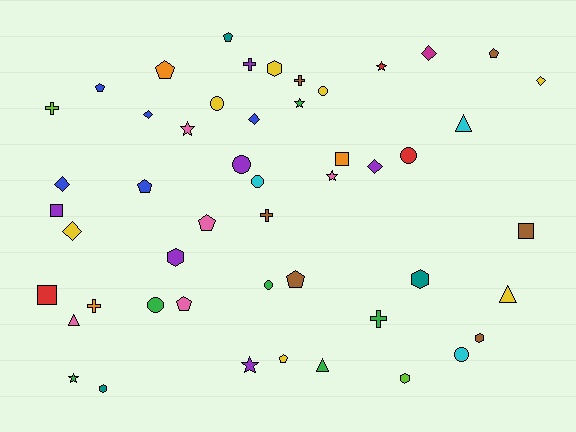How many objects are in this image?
There are 50 objects.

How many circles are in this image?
There are 8 circles.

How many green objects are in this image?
There are 6 green objects.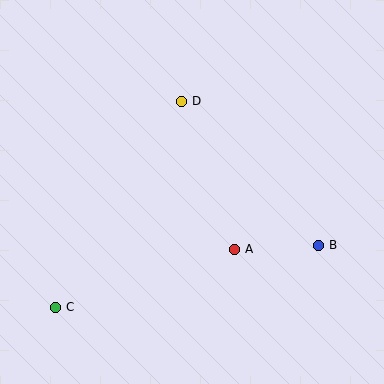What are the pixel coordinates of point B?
Point B is at (318, 245).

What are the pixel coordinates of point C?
Point C is at (55, 307).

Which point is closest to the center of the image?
Point A at (234, 249) is closest to the center.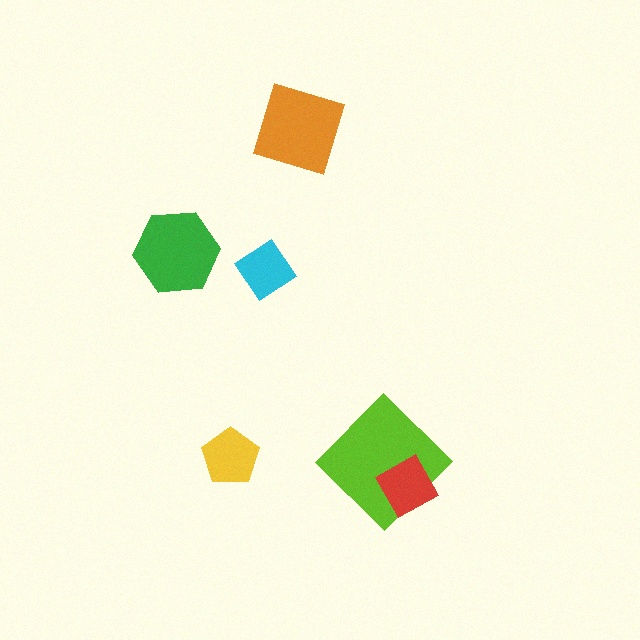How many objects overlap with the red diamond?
1 object overlaps with the red diamond.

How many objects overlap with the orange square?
0 objects overlap with the orange square.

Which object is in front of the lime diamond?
The red diamond is in front of the lime diamond.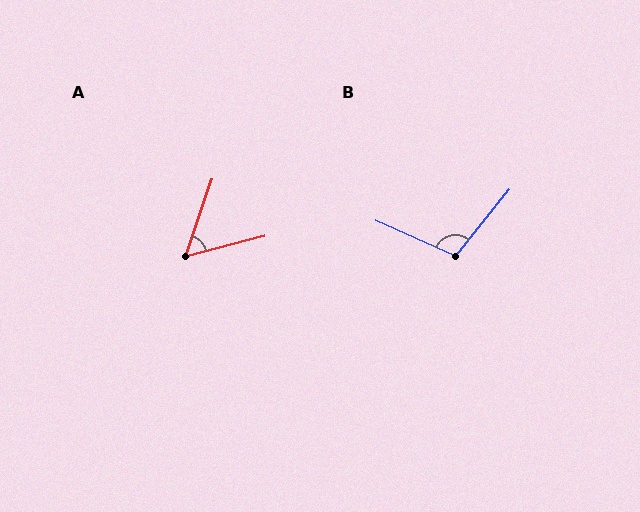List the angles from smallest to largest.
A (57°), B (105°).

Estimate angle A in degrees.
Approximately 57 degrees.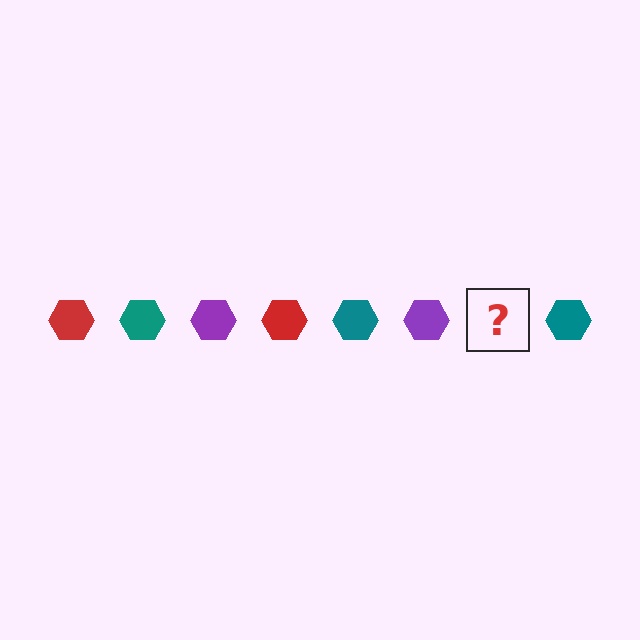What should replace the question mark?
The question mark should be replaced with a red hexagon.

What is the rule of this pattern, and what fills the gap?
The rule is that the pattern cycles through red, teal, purple hexagons. The gap should be filled with a red hexagon.